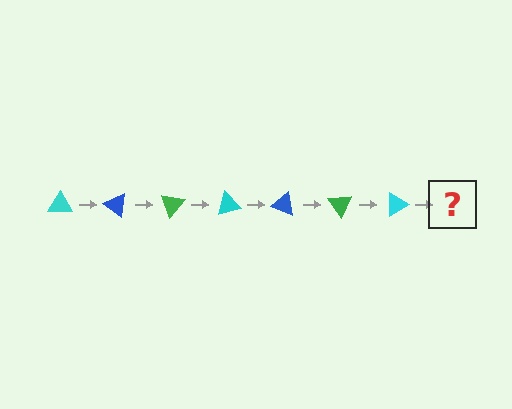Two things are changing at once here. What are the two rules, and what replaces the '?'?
The two rules are that it rotates 35 degrees each step and the color cycles through cyan, blue, and green. The '?' should be a blue triangle, rotated 245 degrees from the start.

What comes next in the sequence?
The next element should be a blue triangle, rotated 245 degrees from the start.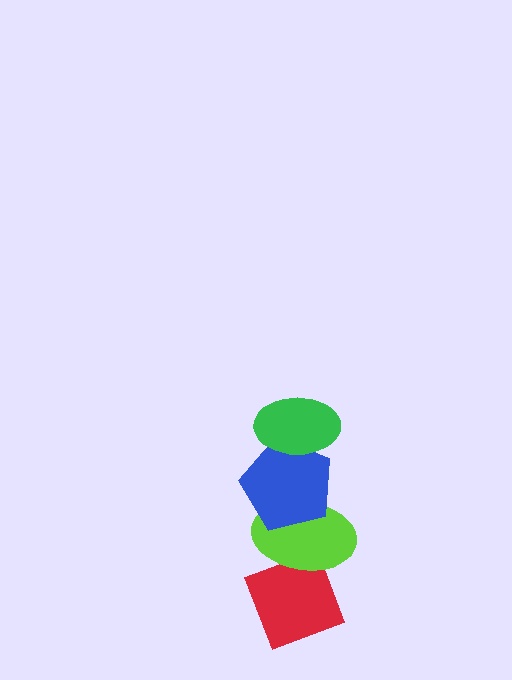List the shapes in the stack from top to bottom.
From top to bottom: the green ellipse, the blue pentagon, the lime ellipse, the red diamond.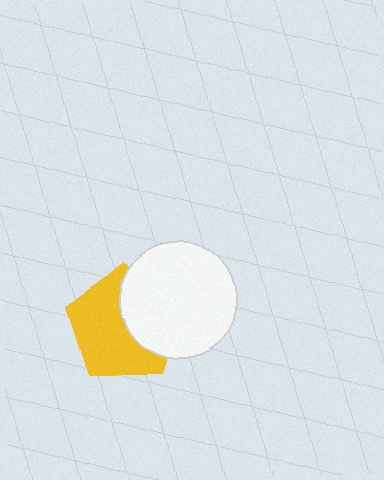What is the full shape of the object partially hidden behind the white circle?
The partially hidden object is a yellow pentagon.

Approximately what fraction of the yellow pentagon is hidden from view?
Roughly 39% of the yellow pentagon is hidden behind the white circle.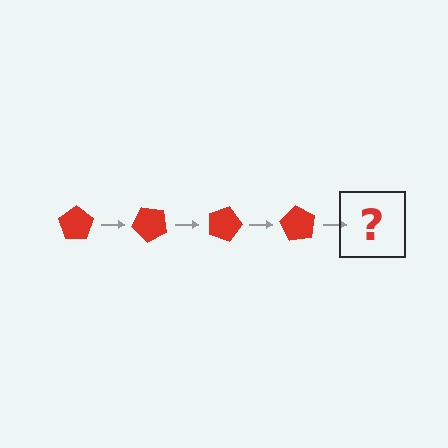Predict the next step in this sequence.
The next step is a red pentagon rotated 180 degrees.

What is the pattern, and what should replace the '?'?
The pattern is that the pentagon rotates 45 degrees each step. The '?' should be a red pentagon rotated 180 degrees.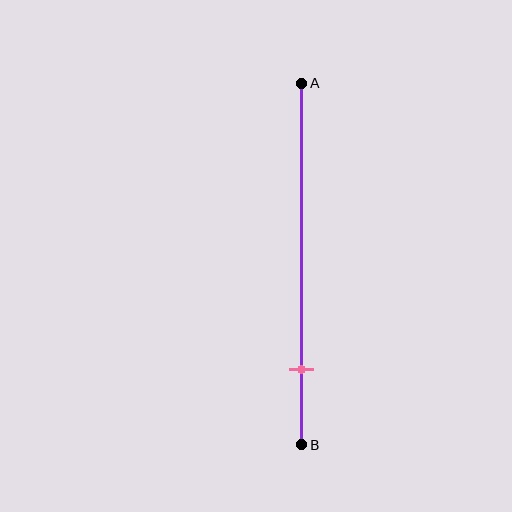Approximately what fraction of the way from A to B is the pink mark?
The pink mark is approximately 80% of the way from A to B.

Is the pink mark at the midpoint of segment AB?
No, the mark is at about 80% from A, not at the 50% midpoint.